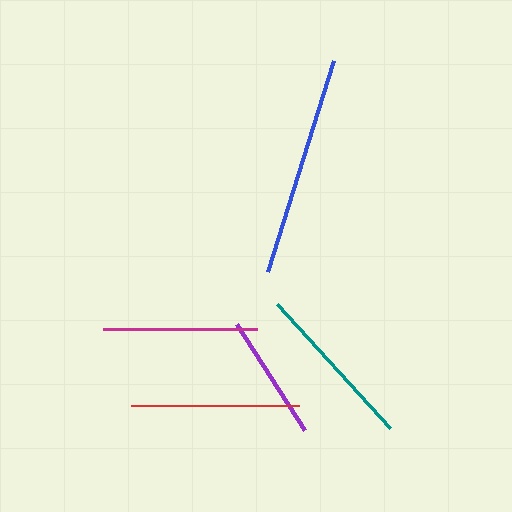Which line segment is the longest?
The blue line is the longest at approximately 221 pixels.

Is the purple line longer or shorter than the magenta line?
The magenta line is longer than the purple line.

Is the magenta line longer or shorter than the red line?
The red line is longer than the magenta line.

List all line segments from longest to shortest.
From longest to shortest: blue, red, teal, magenta, purple.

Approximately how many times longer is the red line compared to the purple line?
The red line is approximately 1.3 times the length of the purple line.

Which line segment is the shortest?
The purple line is the shortest at approximately 126 pixels.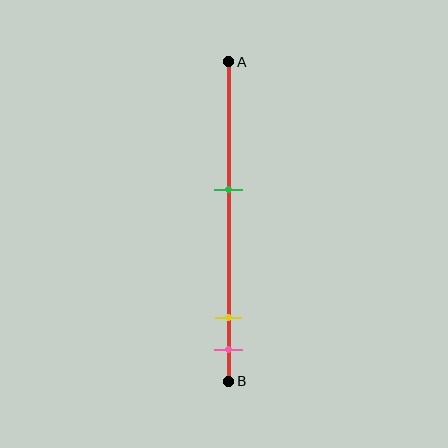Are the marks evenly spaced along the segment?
No, the marks are not evenly spaced.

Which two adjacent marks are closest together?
The yellow and pink marks are the closest adjacent pair.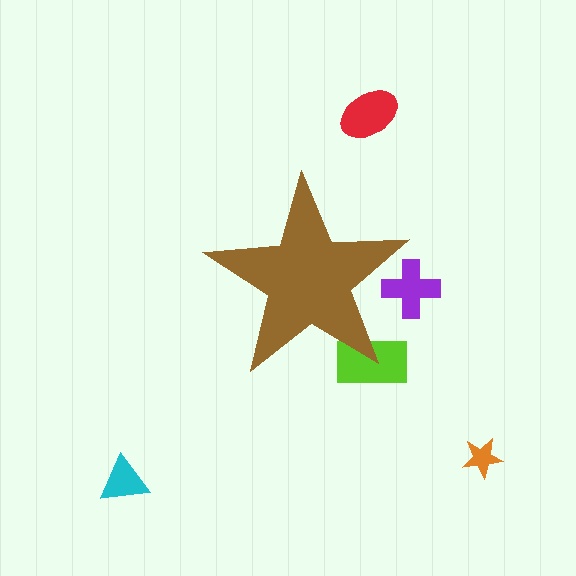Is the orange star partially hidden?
No, the orange star is fully visible.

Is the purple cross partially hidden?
Yes, the purple cross is partially hidden behind the brown star.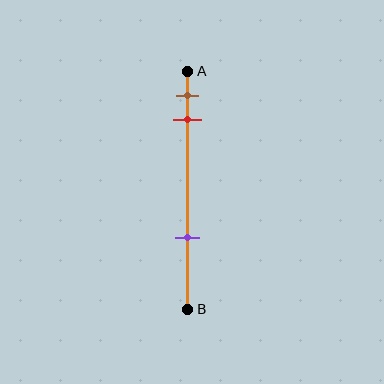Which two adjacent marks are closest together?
The brown and red marks are the closest adjacent pair.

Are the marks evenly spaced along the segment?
No, the marks are not evenly spaced.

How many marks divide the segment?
There are 3 marks dividing the segment.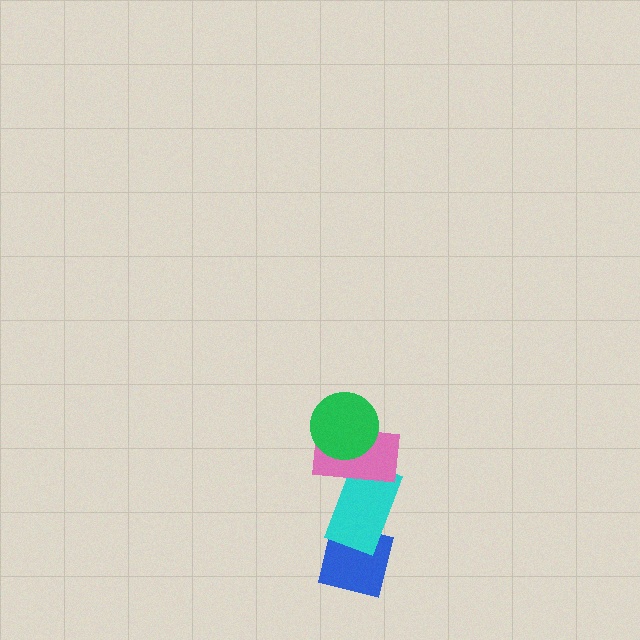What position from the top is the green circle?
The green circle is 1st from the top.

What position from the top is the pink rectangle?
The pink rectangle is 2nd from the top.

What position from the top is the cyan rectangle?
The cyan rectangle is 3rd from the top.